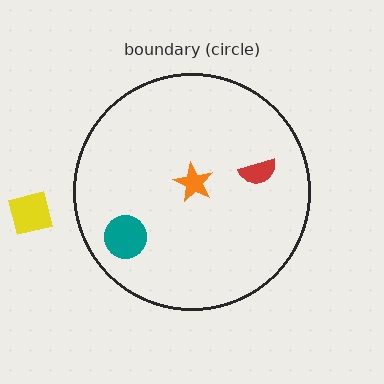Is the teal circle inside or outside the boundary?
Inside.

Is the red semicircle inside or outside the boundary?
Inside.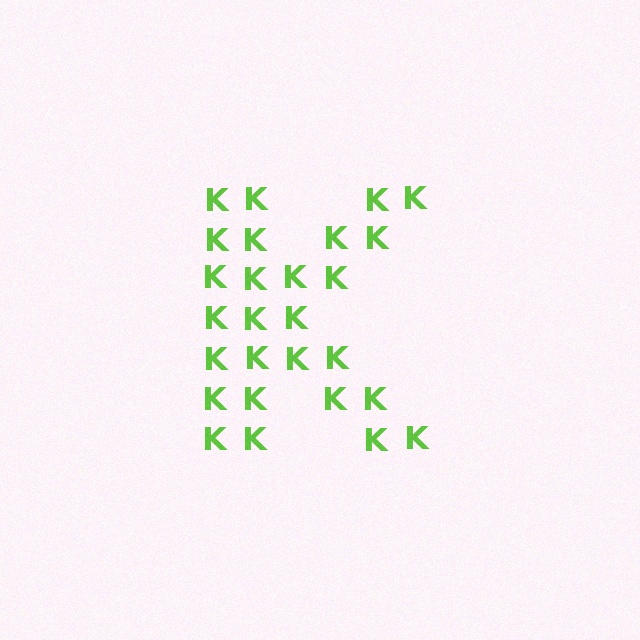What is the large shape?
The large shape is the letter K.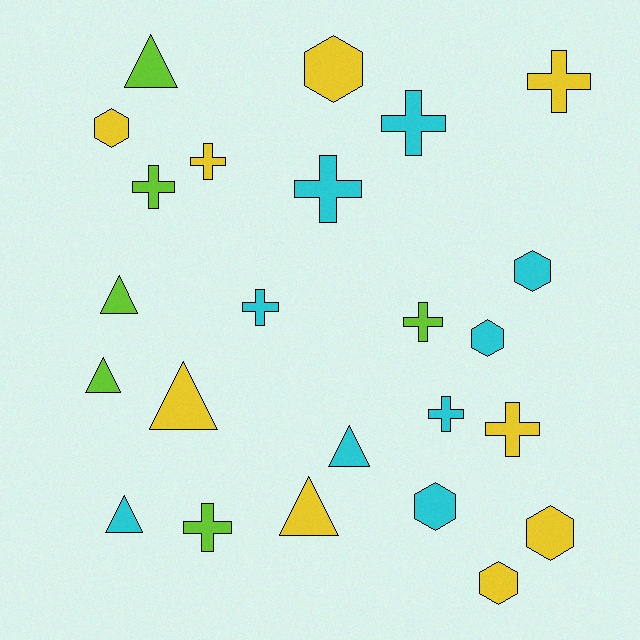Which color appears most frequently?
Cyan, with 9 objects.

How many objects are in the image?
There are 24 objects.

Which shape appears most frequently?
Cross, with 10 objects.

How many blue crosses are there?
There are no blue crosses.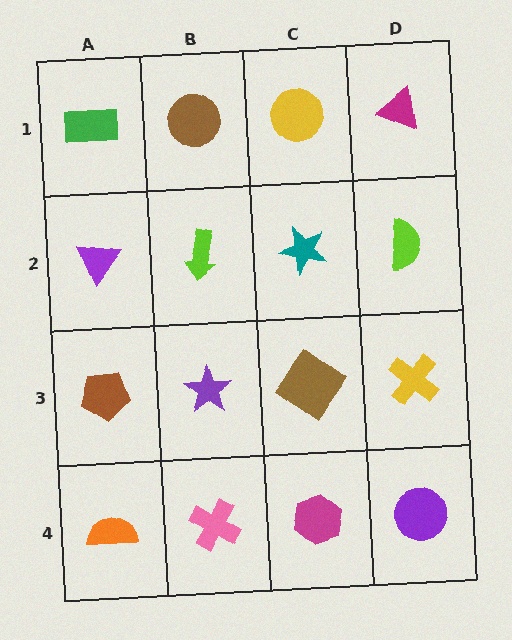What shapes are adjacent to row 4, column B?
A purple star (row 3, column B), an orange semicircle (row 4, column A), a magenta hexagon (row 4, column C).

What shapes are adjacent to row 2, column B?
A brown circle (row 1, column B), a purple star (row 3, column B), a purple triangle (row 2, column A), a teal star (row 2, column C).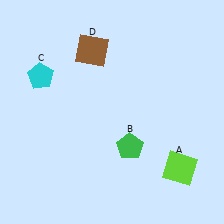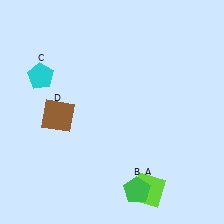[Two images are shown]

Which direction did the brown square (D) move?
The brown square (D) moved down.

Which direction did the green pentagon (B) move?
The green pentagon (B) moved down.